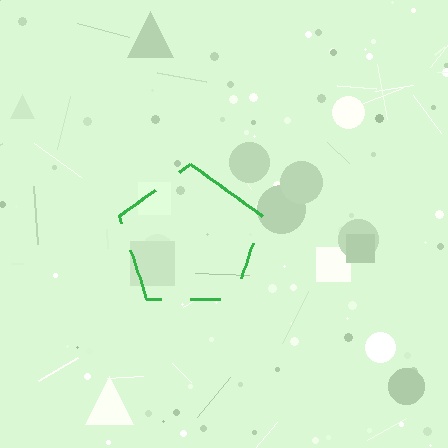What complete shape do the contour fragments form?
The contour fragments form a pentagon.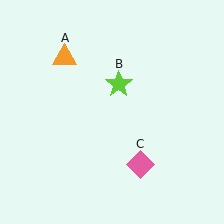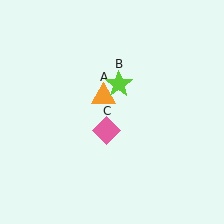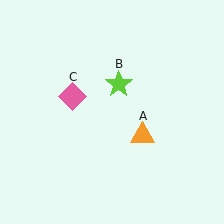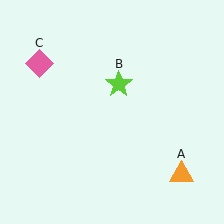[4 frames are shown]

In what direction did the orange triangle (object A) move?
The orange triangle (object A) moved down and to the right.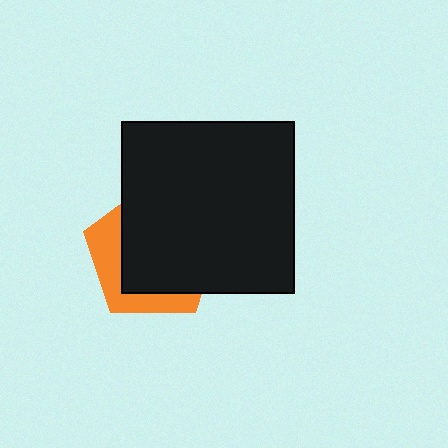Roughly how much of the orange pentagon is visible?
A small part of it is visible (roughly 32%).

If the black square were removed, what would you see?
You would see the complete orange pentagon.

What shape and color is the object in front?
The object in front is a black square.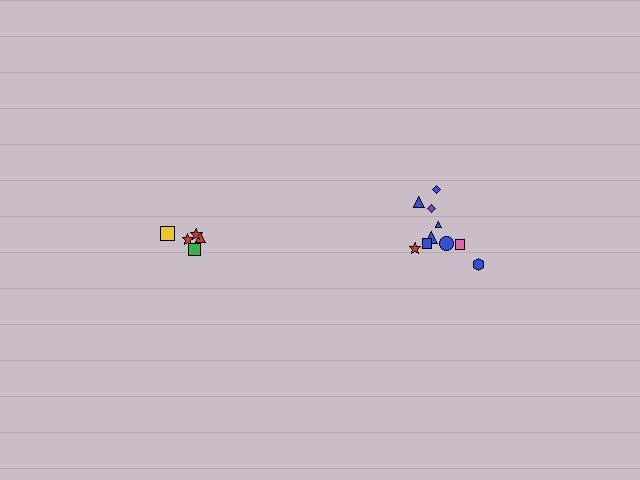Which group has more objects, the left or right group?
The right group.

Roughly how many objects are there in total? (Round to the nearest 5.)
Roughly 15 objects in total.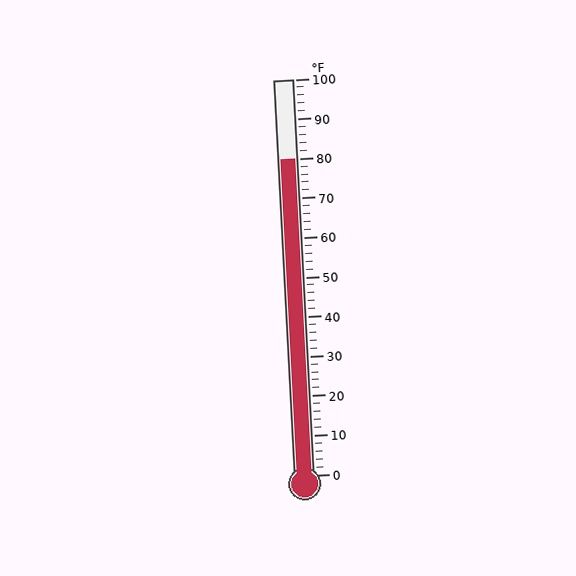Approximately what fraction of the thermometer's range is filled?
The thermometer is filled to approximately 80% of its range.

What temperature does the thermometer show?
The thermometer shows approximately 80°F.